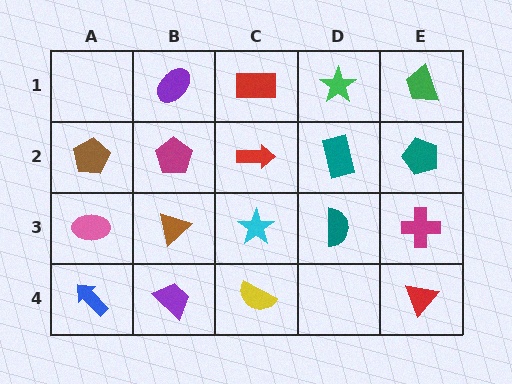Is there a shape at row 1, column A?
No, that cell is empty.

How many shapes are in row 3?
5 shapes.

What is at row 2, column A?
A brown pentagon.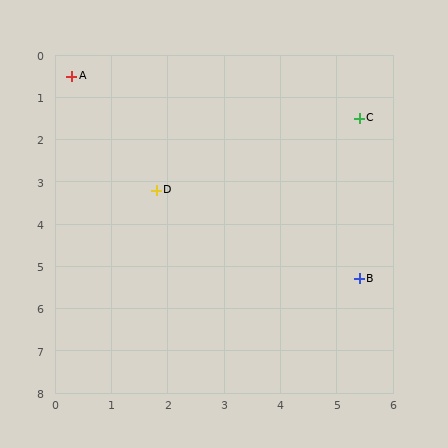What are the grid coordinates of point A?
Point A is at approximately (0.3, 0.5).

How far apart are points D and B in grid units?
Points D and B are about 4.2 grid units apart.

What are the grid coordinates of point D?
Point D is at approximately (1.8, 3.2).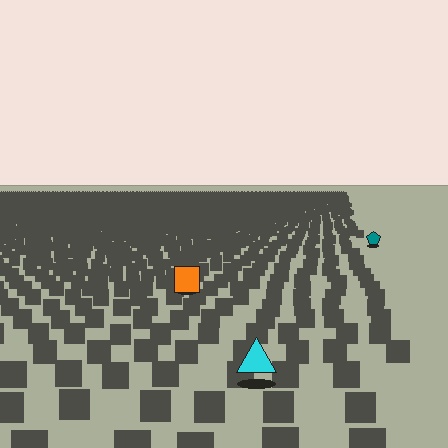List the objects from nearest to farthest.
From nearest to farthest: the cyan triangle, the orange square, the teal pentagon.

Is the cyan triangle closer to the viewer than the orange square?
Yes. The cyan triangle is closer — you can tell from the texture gradient: the ground texture is coarser near it.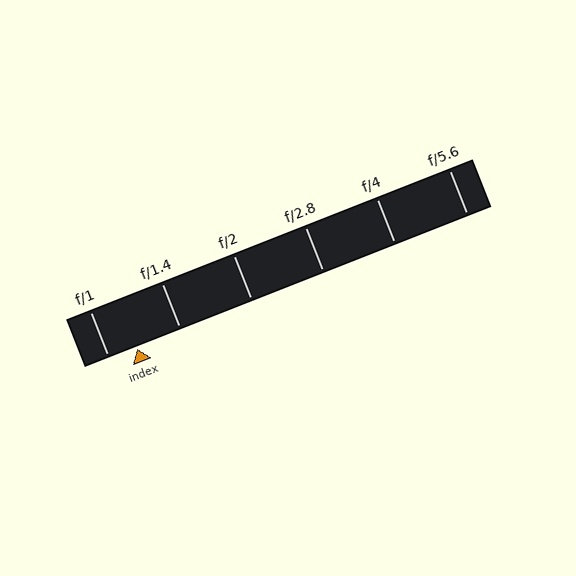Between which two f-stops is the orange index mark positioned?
The index mark is between f/1 and f/1.4.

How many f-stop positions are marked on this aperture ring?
There are 6 f-stop positions marked.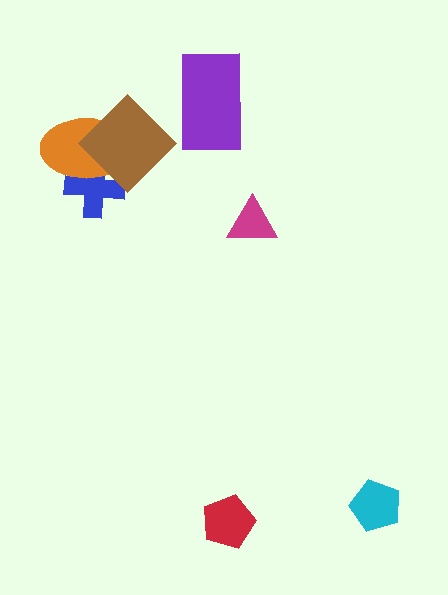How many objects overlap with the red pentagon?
0 objects overlap with the red pentagon.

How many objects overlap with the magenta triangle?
0 objects overlap with the magenta triangle.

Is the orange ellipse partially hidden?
Yes, it is partially covered by another shape.